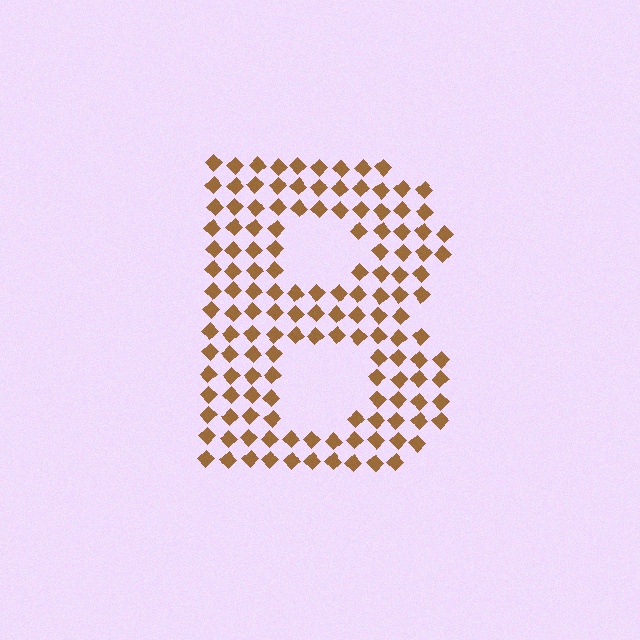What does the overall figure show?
The overall figure shows the letter B.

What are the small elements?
The small elements are diamonds.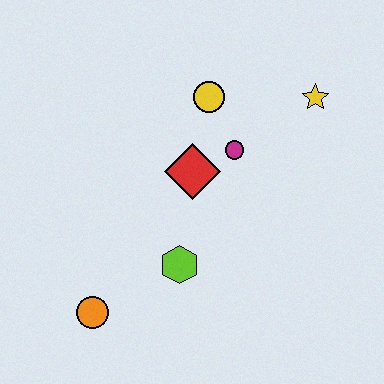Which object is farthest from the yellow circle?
The orange circle is farthest from the yellow circle.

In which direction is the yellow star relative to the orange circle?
The yellow star is to the right of the orange circle.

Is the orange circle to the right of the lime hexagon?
No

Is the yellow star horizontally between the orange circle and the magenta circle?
No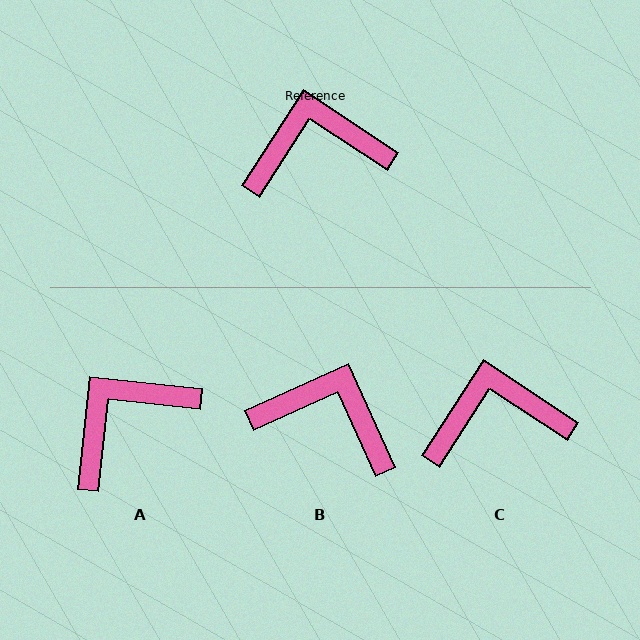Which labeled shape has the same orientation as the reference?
C.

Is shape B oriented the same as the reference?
No, it is off by about 32 degrees.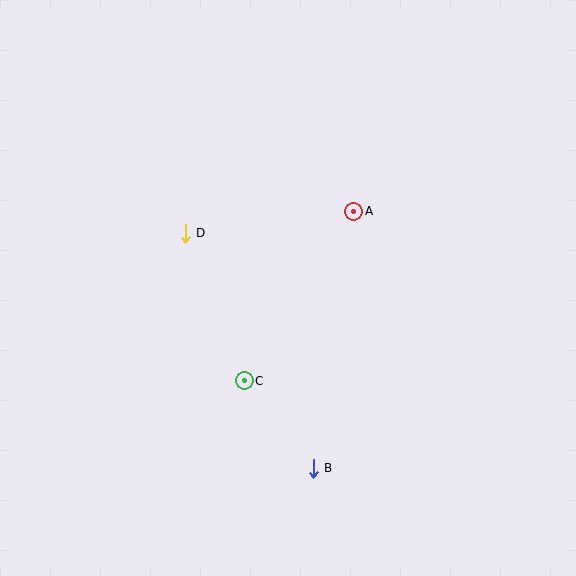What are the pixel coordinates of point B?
Point B is at (313, 468).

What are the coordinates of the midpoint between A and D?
The midpoint between A and D is at (270, 222).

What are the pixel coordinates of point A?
Point A is at (354, 211).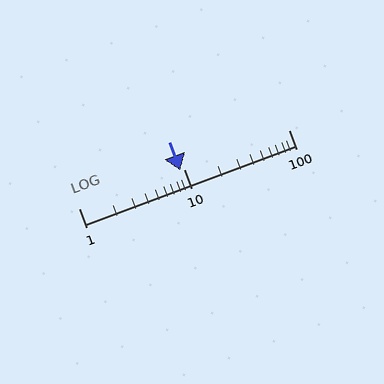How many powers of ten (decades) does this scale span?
The scale spans 2 decades, from 1 to 100.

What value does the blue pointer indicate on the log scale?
The pointer indicates approximately 9.3.